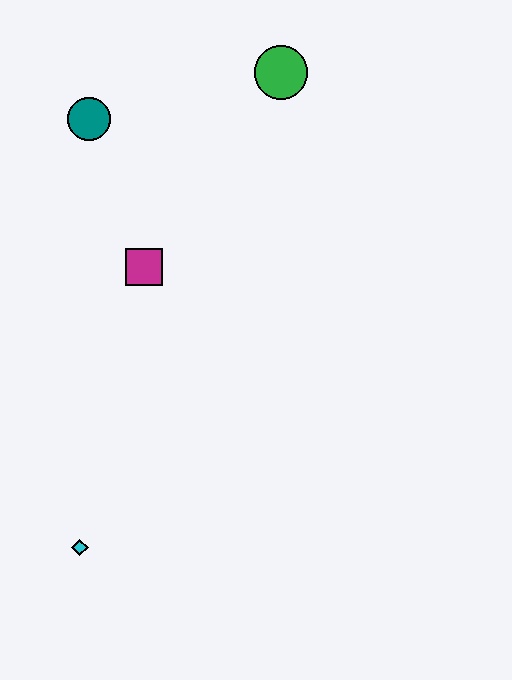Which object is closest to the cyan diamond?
The magenta square is closest to the cyan diamond.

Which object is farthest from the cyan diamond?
The green circle is farthest from the cyan diamond.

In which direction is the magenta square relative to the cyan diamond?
The magenta square is above the cyan diamond.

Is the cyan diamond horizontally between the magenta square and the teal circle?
No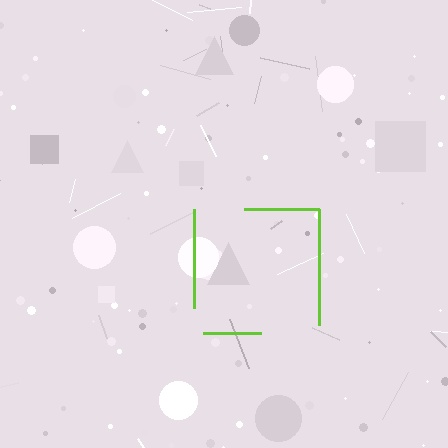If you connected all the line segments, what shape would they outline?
They would outline a square.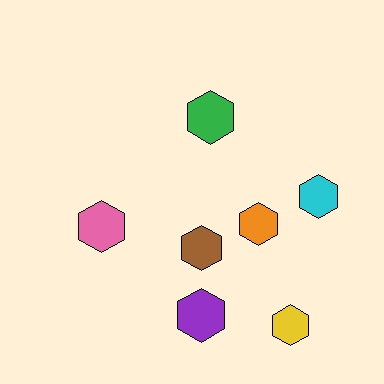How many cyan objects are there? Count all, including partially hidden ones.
There is 1 cyan object.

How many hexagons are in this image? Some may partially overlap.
There are 7 hexagons.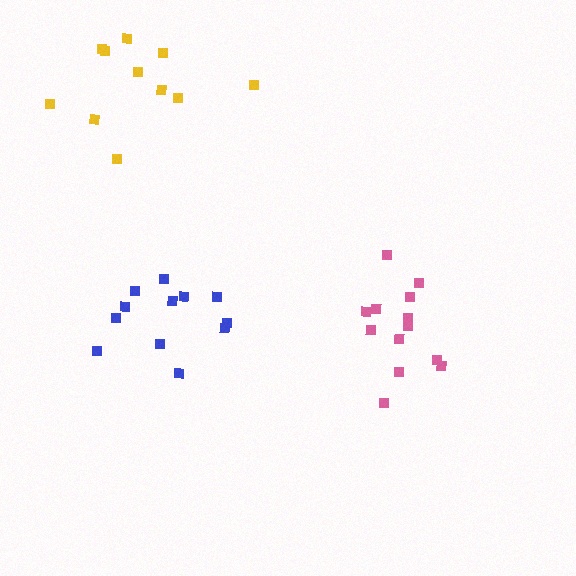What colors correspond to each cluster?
The clusters are colored: yellow, pink, blue.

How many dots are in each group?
Group 1: 11 dots, Group 2: 13 dots, Group 3: 12 dots (36 total).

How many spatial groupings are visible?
There are 3 spatial groupings.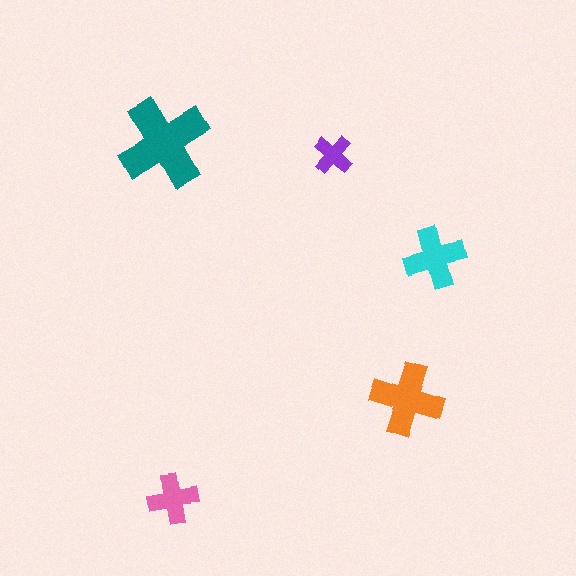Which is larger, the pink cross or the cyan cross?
The cyan one.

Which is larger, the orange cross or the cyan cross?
The orange one.